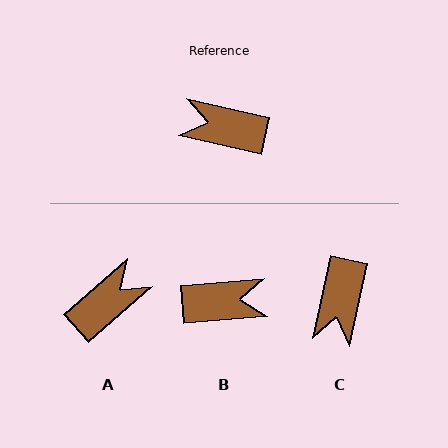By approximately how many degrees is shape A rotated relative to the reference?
Approximately 126 degrees clockwise.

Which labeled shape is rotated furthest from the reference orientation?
B, about 163 degrees away.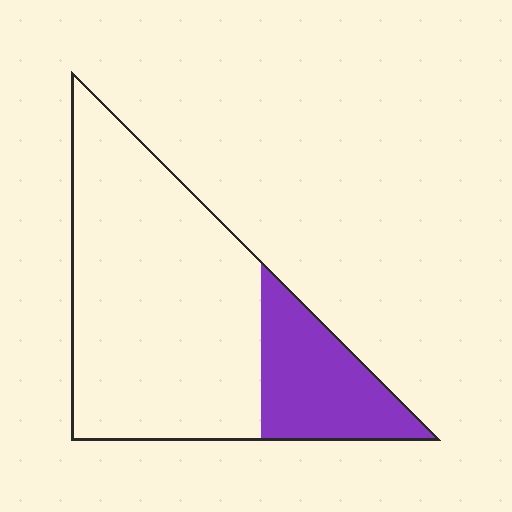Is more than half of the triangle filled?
No.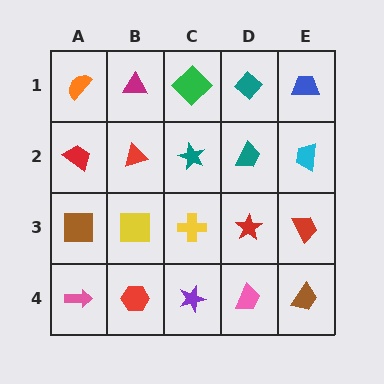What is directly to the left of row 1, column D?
A green diamond.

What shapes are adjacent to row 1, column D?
A teal trapezoid (row 2, column D), a green diamond (row 1, column C), a blue trapezoid (row 1, column E).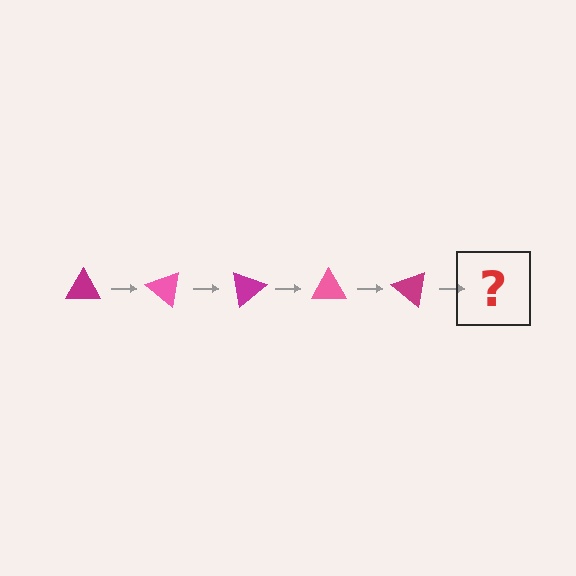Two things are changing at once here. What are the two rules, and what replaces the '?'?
The two rules are that it rotates 40 degrees each step and the color cycles through magenta and pink. The '?' should be a pink triangle, rotated 200 degrees from the start.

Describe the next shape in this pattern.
It should be a pink triangle, rotated 200 degrees from the start.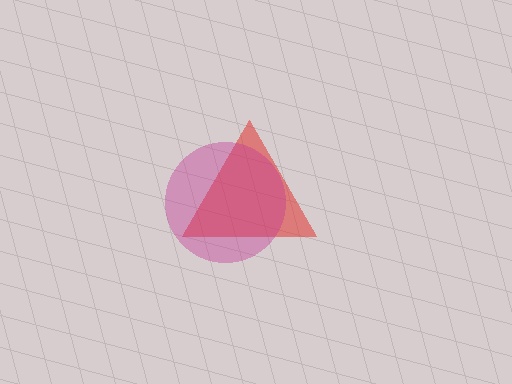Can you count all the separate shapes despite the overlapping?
Yes, there are 2 separate shapes.